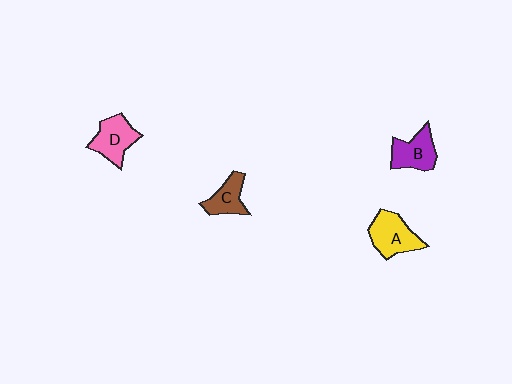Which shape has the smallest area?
Shape C (brown).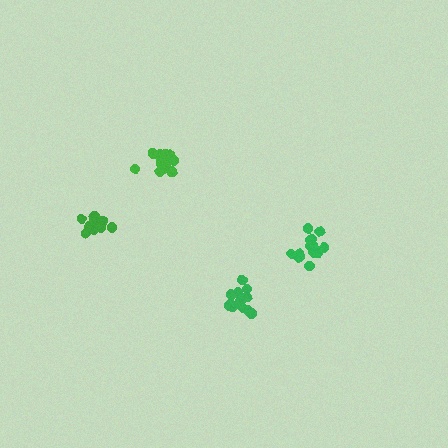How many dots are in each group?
Group 1: 14 dots, Group 2: 11 dots, Group 3: 13 dots, Group 4: 16 dots (54 total).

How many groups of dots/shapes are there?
There are 4 groups.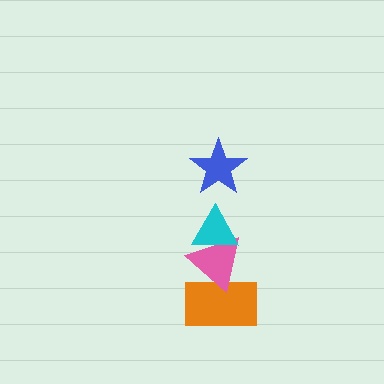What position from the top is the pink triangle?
The pink triangle is 3rd from the top.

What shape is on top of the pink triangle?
The cyan triangle is on top of the pink triangle.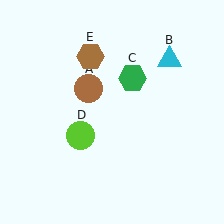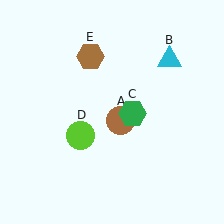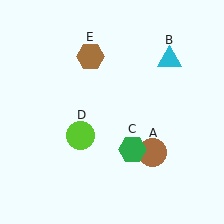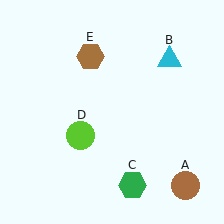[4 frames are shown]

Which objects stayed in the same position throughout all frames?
Cyan triangle (object B) and lime circle (object D) and brown hexagon (object E) remained stationary.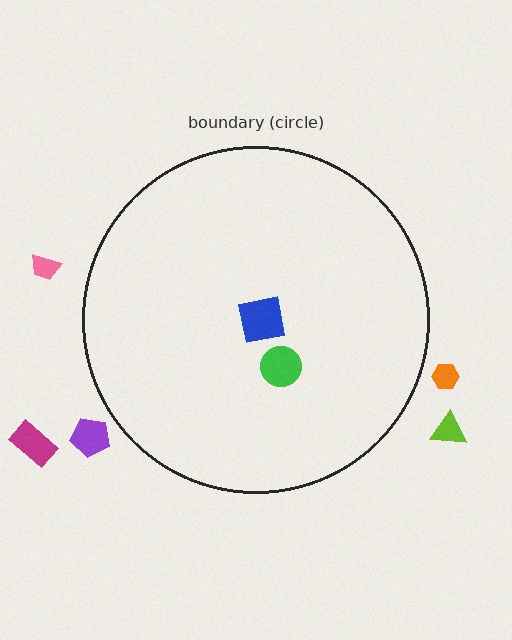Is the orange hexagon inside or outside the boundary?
Outside.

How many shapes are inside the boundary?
2 inside, 5 outside.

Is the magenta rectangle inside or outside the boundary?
Outside.